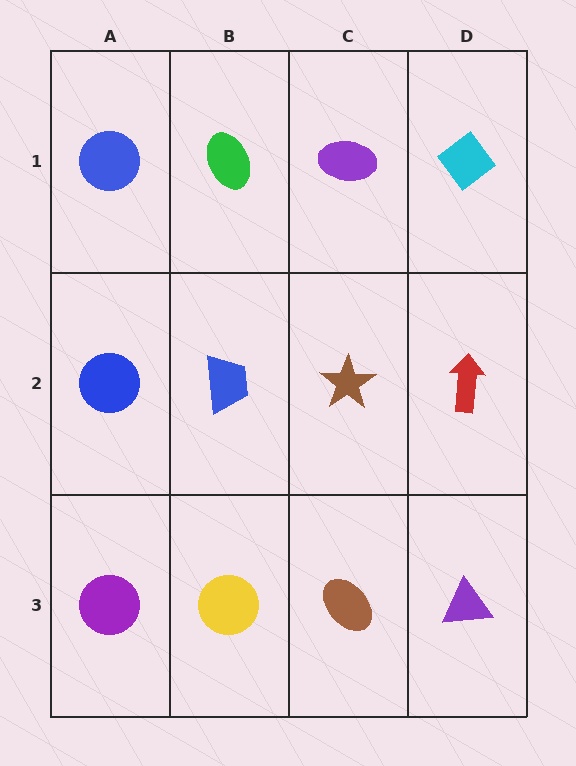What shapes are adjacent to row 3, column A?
A blue circle (row 2, column A), a yellow circle (row 3, column B).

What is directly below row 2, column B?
A yellow circle.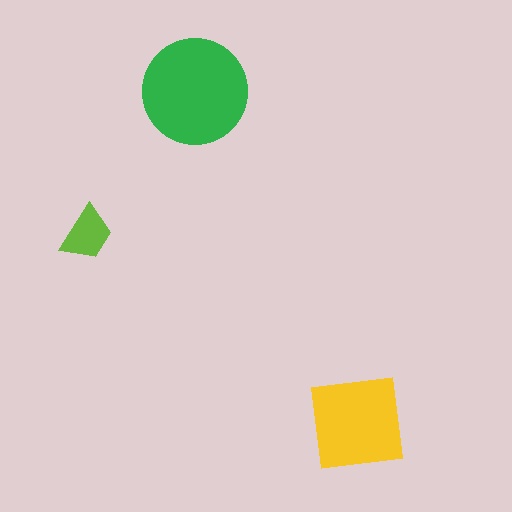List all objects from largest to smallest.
The green circle, the yellow square, the lime trapezoid.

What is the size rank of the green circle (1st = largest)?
1st.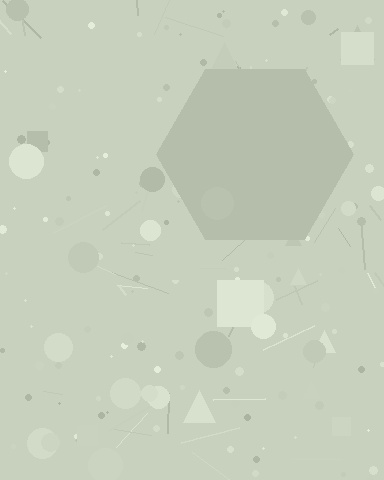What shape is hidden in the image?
A hexagon is hidden in the image.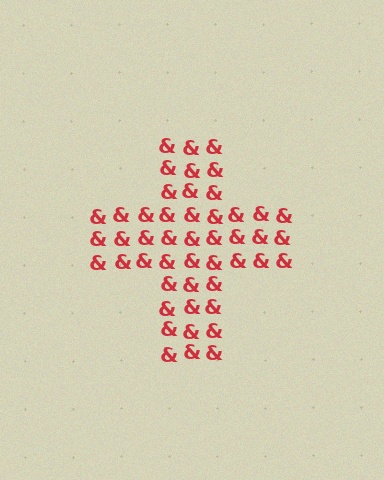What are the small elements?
The small elements are ampersands.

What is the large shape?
The large shape is a cross.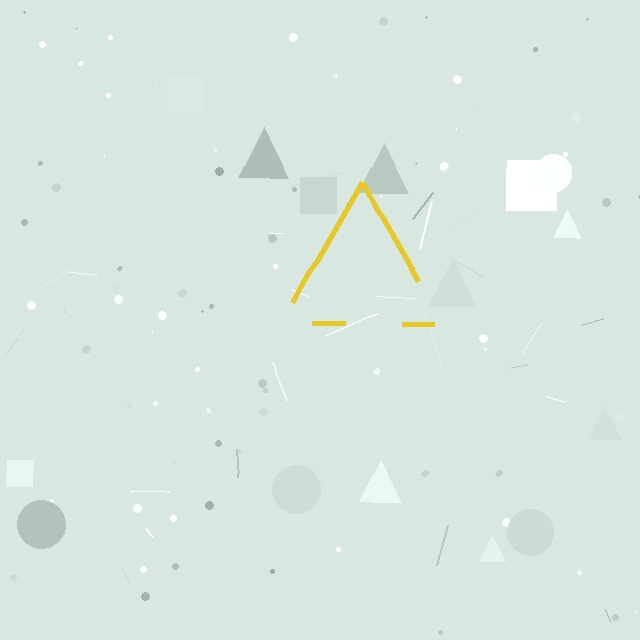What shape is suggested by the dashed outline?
The dashed outline suggests a triangle.